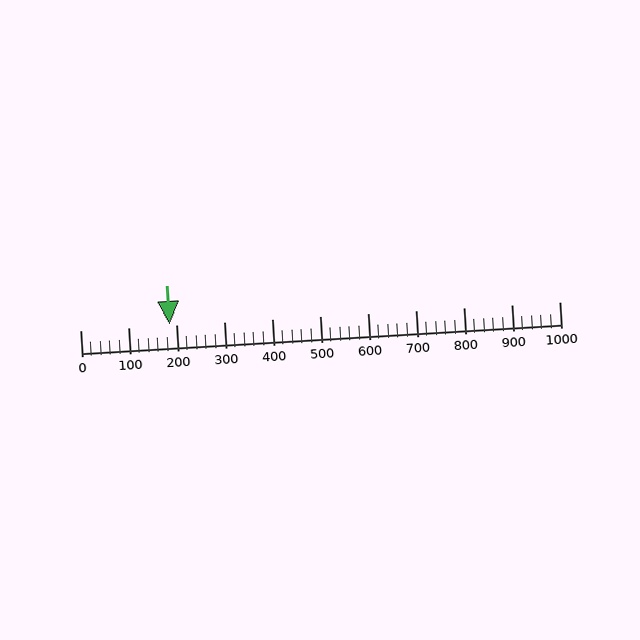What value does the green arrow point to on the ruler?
The green arrow points to approximately 186.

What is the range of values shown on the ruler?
The ruler shows values from 0 to 1000.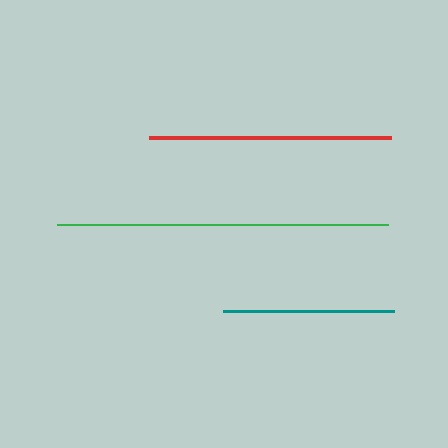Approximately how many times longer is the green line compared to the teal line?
The green line is approximately 1.9 times the length of the teal line.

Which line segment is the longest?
The green line is the longest at approximately 331 pixels.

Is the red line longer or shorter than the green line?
The green line is longer than the red line.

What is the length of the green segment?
The green segment is approximately 331 pixels long.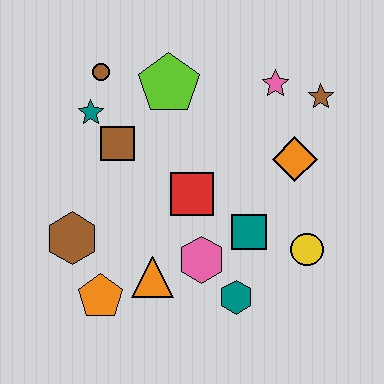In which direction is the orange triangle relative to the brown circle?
The orange triangle is below the brown circle.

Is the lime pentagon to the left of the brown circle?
No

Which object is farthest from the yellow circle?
The brown circle is farthest from the yellow circle.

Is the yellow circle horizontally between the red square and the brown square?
No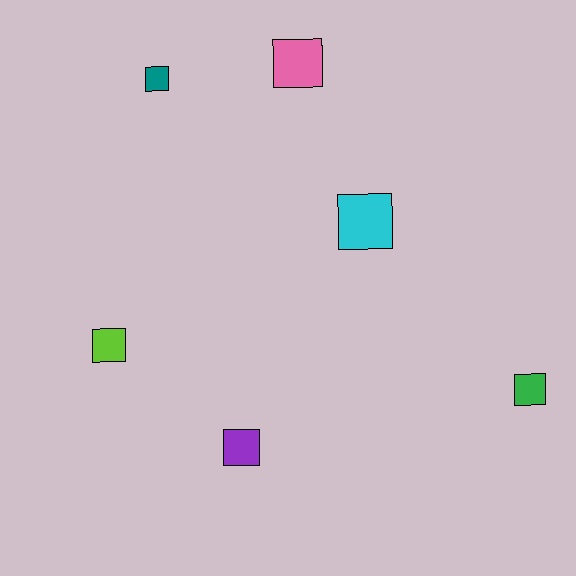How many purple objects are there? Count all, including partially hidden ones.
There is 1 purple object.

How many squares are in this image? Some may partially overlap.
There are 6 squares.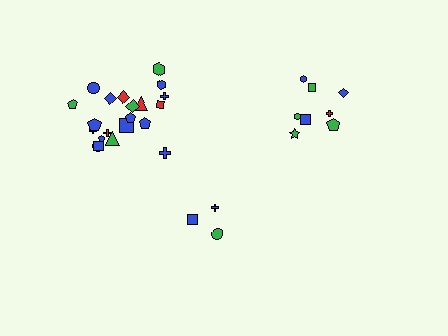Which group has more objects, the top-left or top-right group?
The top-left group.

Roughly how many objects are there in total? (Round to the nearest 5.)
Roughly 35 objects in total.